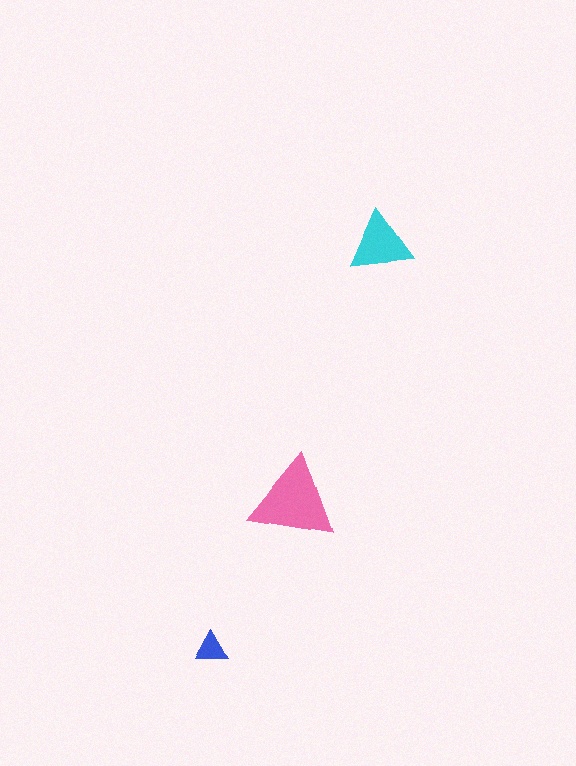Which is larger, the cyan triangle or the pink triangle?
The pink one.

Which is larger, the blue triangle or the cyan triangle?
The cyan one.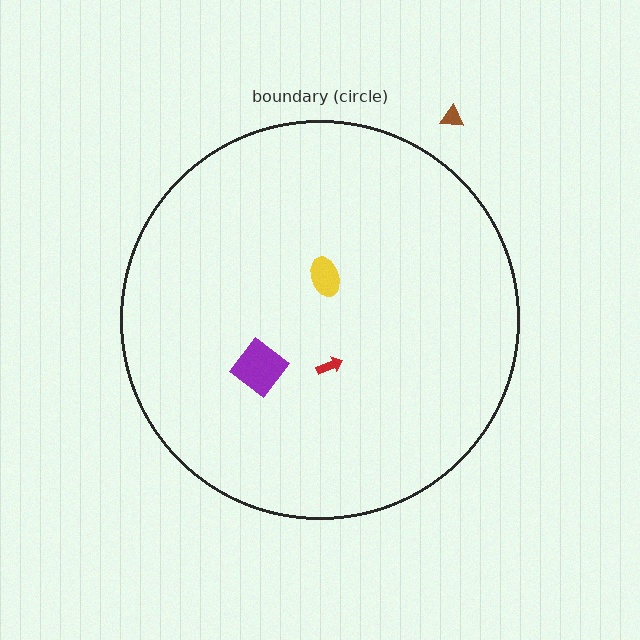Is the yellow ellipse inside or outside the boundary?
Inside.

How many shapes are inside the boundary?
3 inside, 1 outside.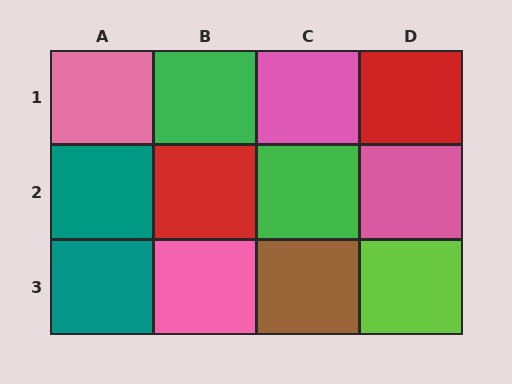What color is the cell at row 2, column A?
Teal.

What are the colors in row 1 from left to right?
Pink, green, pink, red.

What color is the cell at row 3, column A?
Teal.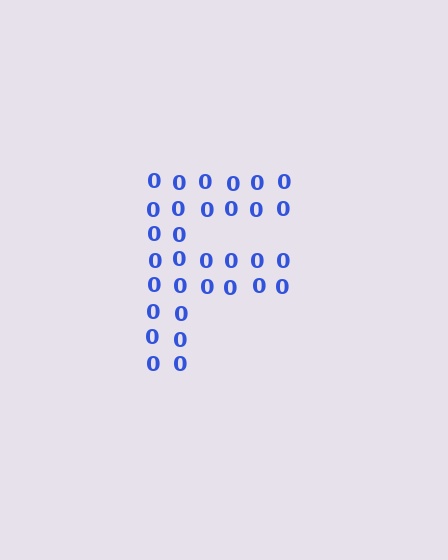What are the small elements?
The small elements are digit 0's.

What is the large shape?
The large shape is the letter F.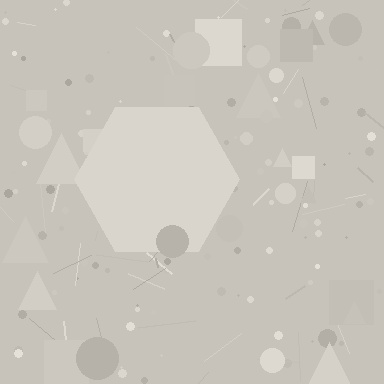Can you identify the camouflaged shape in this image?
The camouflaged shape is a hexagon.